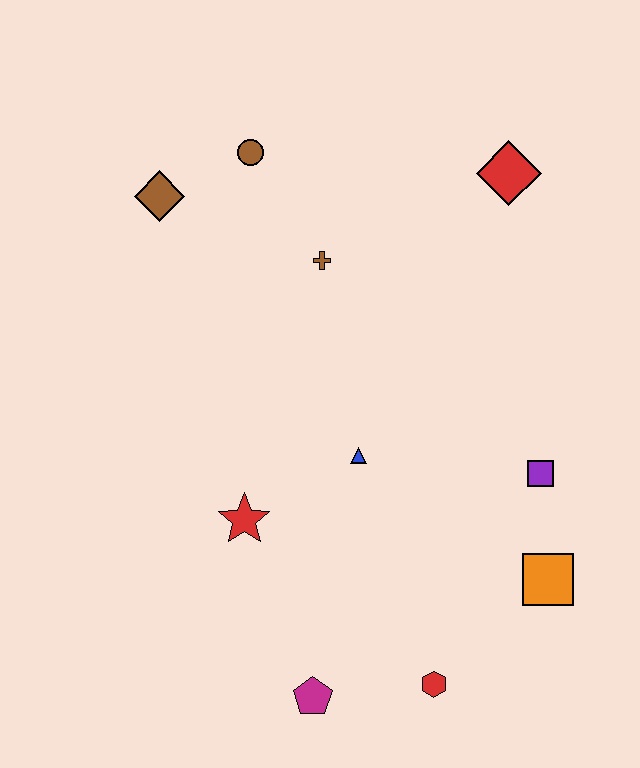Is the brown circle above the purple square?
Yes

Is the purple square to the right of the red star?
Yes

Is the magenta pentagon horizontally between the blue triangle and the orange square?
No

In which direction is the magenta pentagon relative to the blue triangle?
The magenta pentagon is below the blue triangle.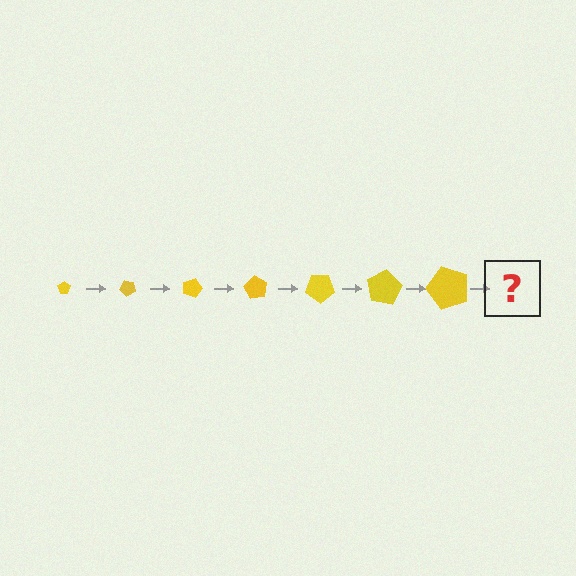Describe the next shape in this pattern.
It should be a pentagon, larger than the previous one and rotated 315 degrees from the start.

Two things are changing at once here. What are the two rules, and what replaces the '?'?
The two rules are that the pentagon grows larger each step and it rotates 45 degrees each step. The '?' should be a pentagon, larger than the previous one and rotated 315 degrees from the start.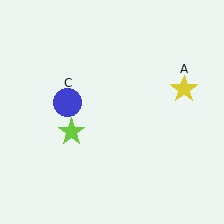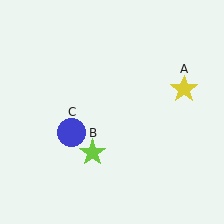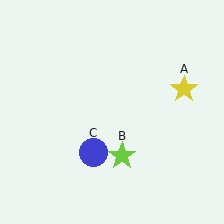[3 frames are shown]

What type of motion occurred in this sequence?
The lime star (object B), blue circle (object C) rotated counterclockwise around the center of the scene.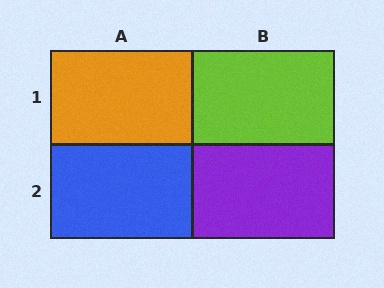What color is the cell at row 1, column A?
Orange.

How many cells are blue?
1 cell is blue.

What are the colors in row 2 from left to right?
Blue, purple.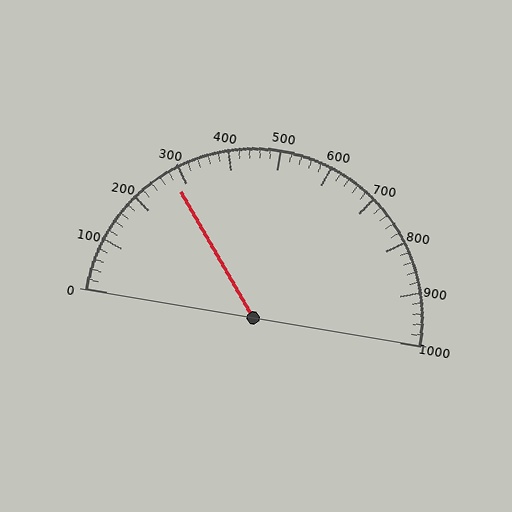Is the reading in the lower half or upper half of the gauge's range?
The reading is in the lower half of the range (0 to 1000).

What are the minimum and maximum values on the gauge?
The gauge ranges from 0 to 1000.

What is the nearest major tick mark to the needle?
The nearest major tick mark is 300.